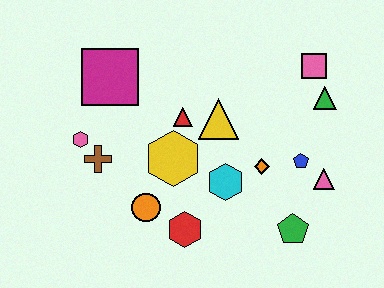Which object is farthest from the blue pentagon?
The pink hexagon is farthest from the blue pentagon.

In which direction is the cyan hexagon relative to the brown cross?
The cyan hexagon is to the right of the brown cross.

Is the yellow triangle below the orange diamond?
No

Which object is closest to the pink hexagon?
The brown cross is closest to the pink hexagon.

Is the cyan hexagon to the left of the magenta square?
No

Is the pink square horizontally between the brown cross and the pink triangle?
Yes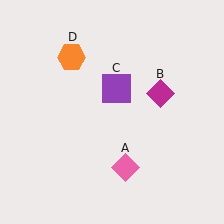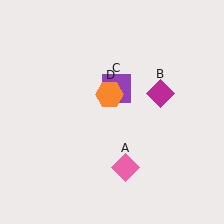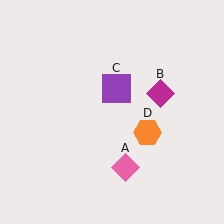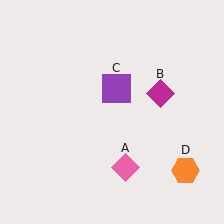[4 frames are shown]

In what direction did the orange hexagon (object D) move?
The orange hexagon (object D) moved down and to the right.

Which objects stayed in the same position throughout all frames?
Pink diamond (object A) and magenta diamond (object B) and purple square (object C) remained stationary.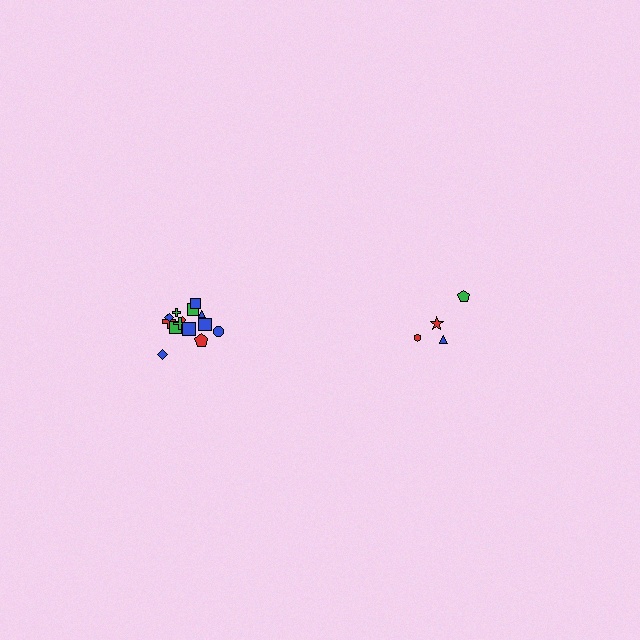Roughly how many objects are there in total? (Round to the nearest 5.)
Roughly 20 objects in total.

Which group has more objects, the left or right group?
The left group.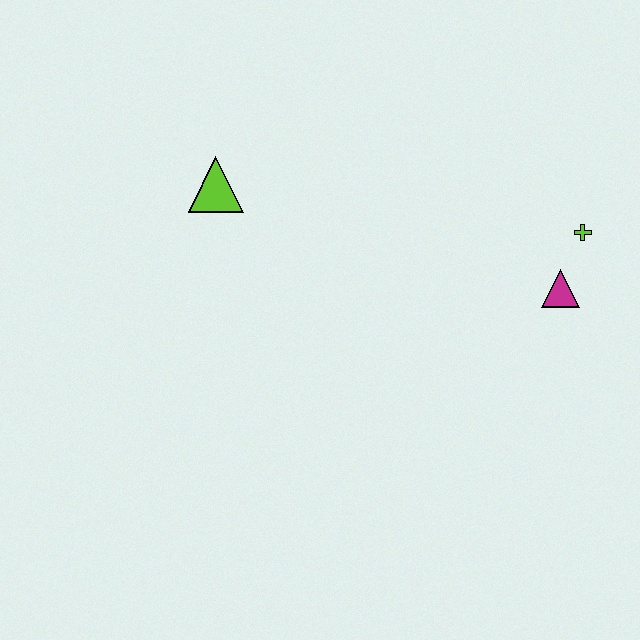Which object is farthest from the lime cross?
The lime triangle is farthest from the lime cross.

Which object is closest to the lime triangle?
The magenta triangle is closest to the lime triangle.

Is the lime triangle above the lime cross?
Yes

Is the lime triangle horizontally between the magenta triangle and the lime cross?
No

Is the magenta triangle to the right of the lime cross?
No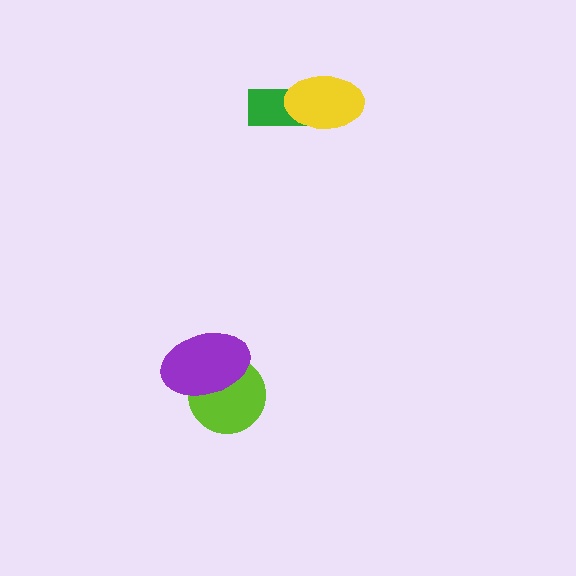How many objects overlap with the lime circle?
1 object overlaps with the lime circle.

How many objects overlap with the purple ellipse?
1 object overlaps with the purple ellipse.